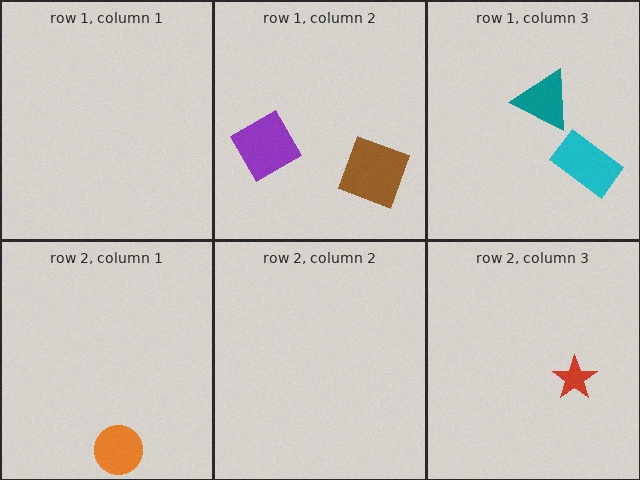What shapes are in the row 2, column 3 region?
The red star.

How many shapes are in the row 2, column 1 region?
1.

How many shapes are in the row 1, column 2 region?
2.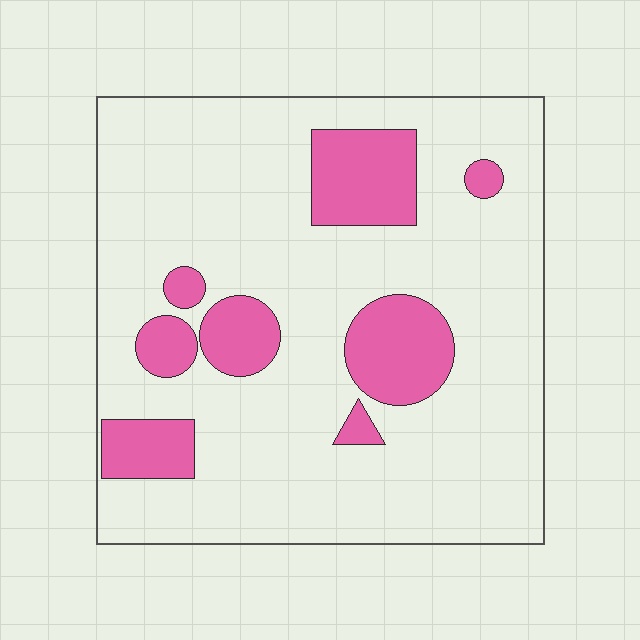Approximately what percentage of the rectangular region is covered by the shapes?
Approximately 20%.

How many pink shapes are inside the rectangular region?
8.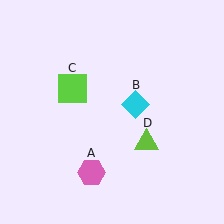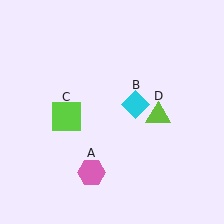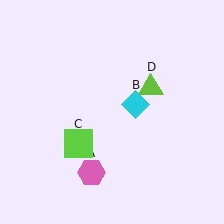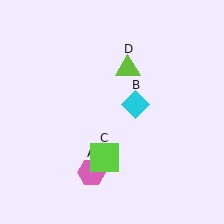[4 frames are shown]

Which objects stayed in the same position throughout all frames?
Pink hexagon (object A) and cyan diamond (object B) remained stationary.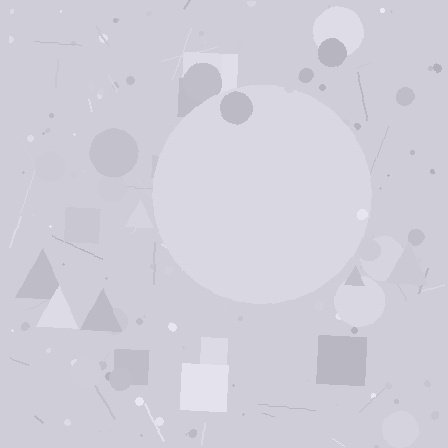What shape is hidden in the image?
A circle is hidden in the image.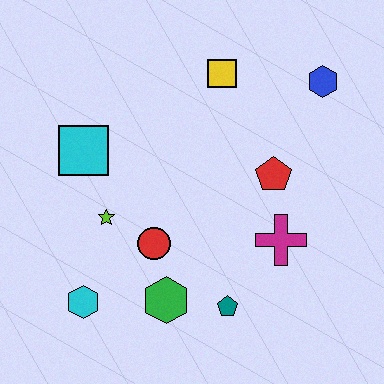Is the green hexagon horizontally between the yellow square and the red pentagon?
No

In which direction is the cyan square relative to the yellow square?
The cyan square is to the left of the yellow square.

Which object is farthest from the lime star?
The blue hexagon is farthest from the lime star.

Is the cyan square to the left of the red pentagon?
Yes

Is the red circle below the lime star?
Yes